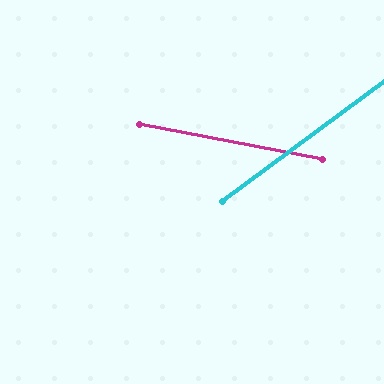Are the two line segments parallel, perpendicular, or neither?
Neither parallel nor perpendicular — they differ by about 47°.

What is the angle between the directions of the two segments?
Approximately 47 degrees.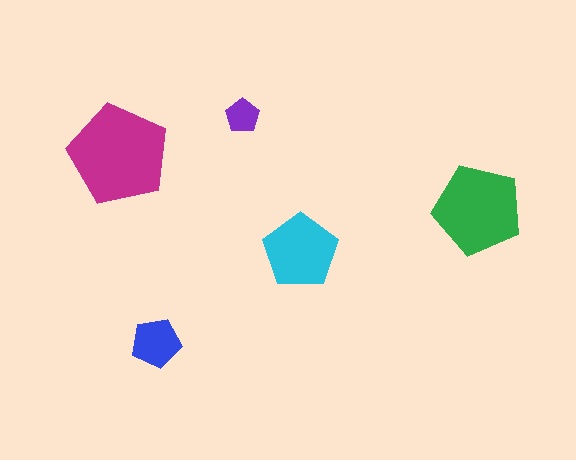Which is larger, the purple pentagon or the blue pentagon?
The blue one.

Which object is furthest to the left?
The magenta pentagon is leftmost.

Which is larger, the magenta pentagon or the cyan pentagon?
The magenta one.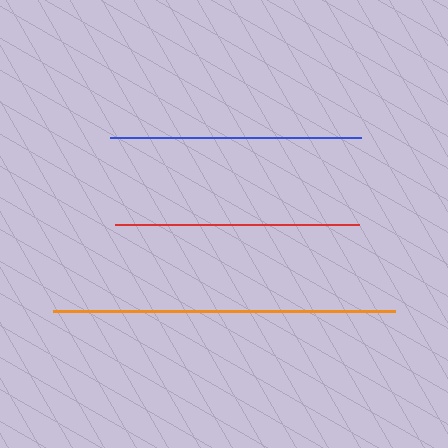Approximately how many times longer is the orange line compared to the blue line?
The orange line is approximately 1.4 times the length of the blue line.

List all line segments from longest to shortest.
From longest to shortest: orange, blue, red.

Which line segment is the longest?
The orange line is the longest at approximately 342 pixels.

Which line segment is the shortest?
The red line is the shortest at approximately 244 pixels.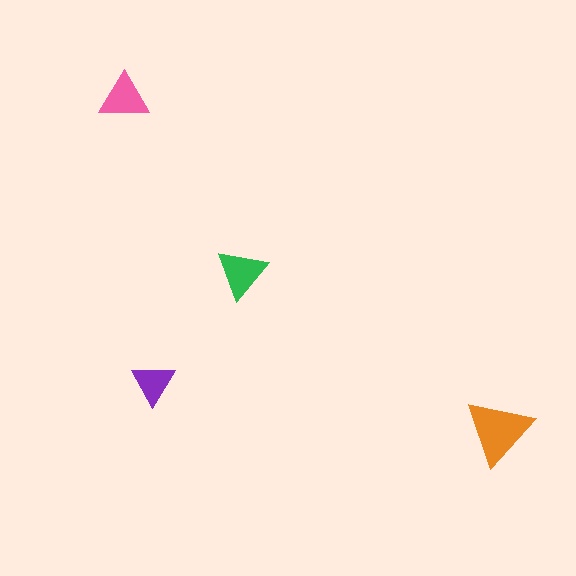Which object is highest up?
The pink triangle is topmost.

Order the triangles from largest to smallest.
the orange one, the green one, the pink one, the purple one.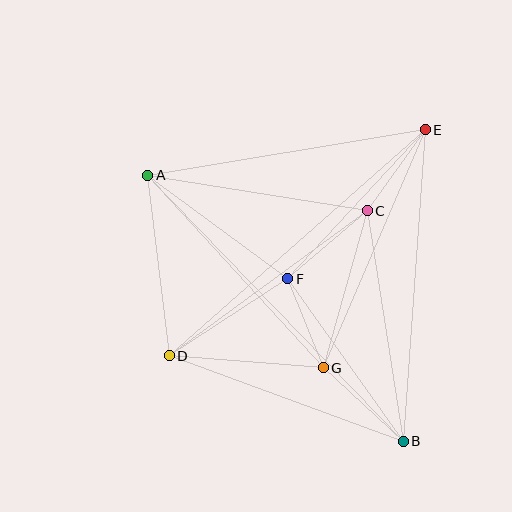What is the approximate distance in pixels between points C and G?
The distance between C and G is approximately 163 pixels.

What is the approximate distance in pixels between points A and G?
The distance between A and G is approximately 261 pixels.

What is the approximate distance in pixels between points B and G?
The distance between B and G is approximately 109 pixels.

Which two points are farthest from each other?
Points A and B are farthest from each other.